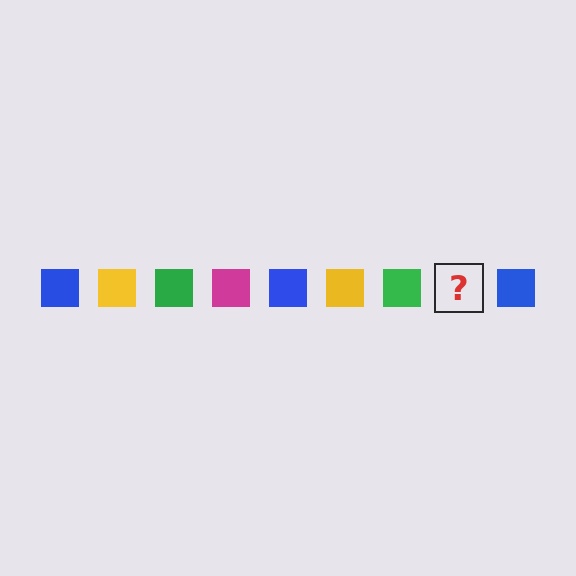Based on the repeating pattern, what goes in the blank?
The blank should be a magenta square.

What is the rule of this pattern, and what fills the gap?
The rule is that the pattern cycles through blue, yellow, green, magenta squares. The gap should be filled with a magenta square.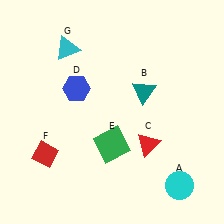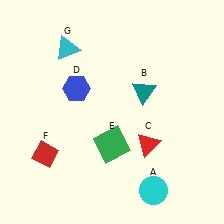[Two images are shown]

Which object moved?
The cyan circle (A) moved left.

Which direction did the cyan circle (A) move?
The cyan circle (A) moved left.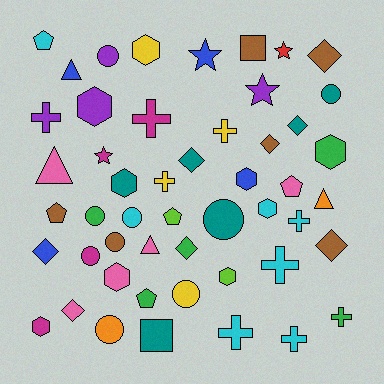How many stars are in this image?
There are 4 stars.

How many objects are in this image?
There are 50 objects.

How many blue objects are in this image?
There are 4 blue objects.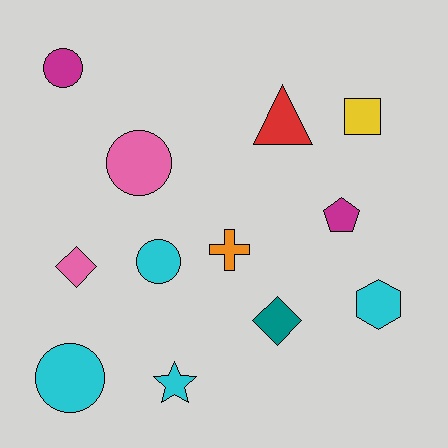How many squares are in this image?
There is 1 square.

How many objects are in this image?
There are 12 objects.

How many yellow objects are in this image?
There is 1 yellow object.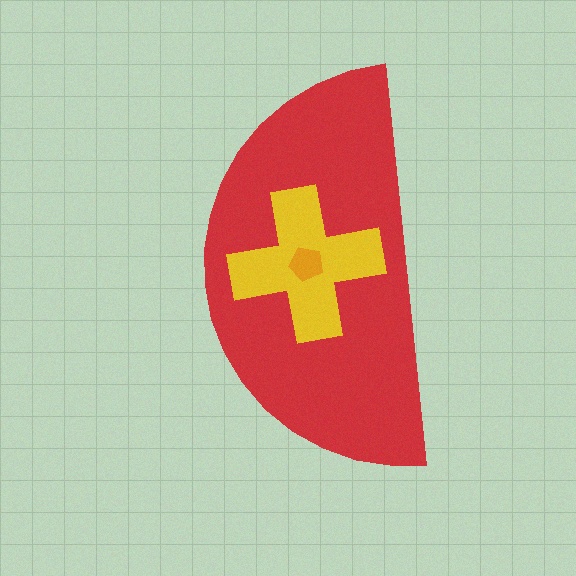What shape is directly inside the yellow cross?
The orange pentagon.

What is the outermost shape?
The red semicircle.